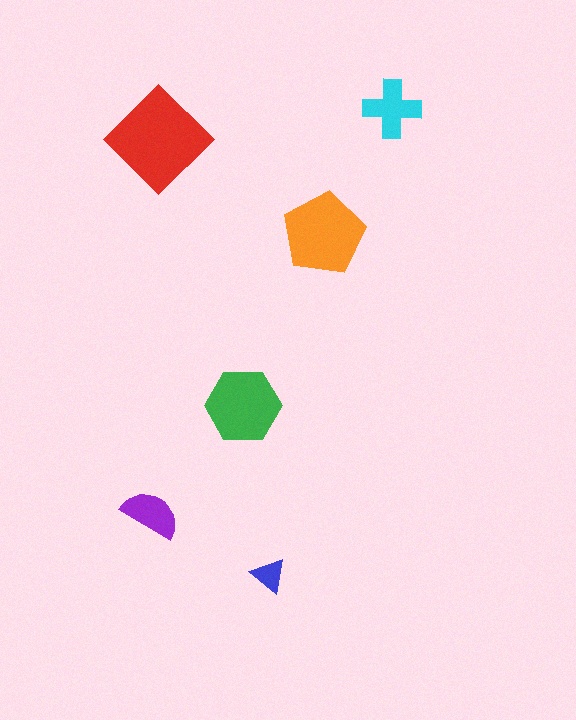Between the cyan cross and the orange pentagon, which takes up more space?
The orange pentagon.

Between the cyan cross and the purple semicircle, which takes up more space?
The cyan cross.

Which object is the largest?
The red diamond.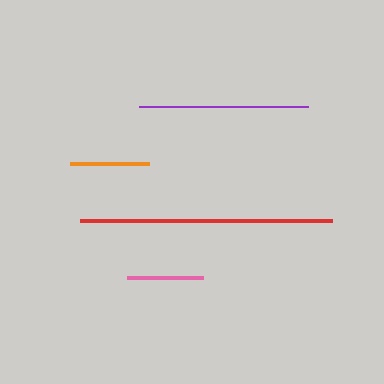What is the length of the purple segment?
The purple segment is approximately 169 pixels long.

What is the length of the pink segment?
The pink segment is approximately 76 pixels long.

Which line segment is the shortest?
The pink line is the shortest at approximately 76 pixels.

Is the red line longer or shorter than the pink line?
The red line is longer than the pink line.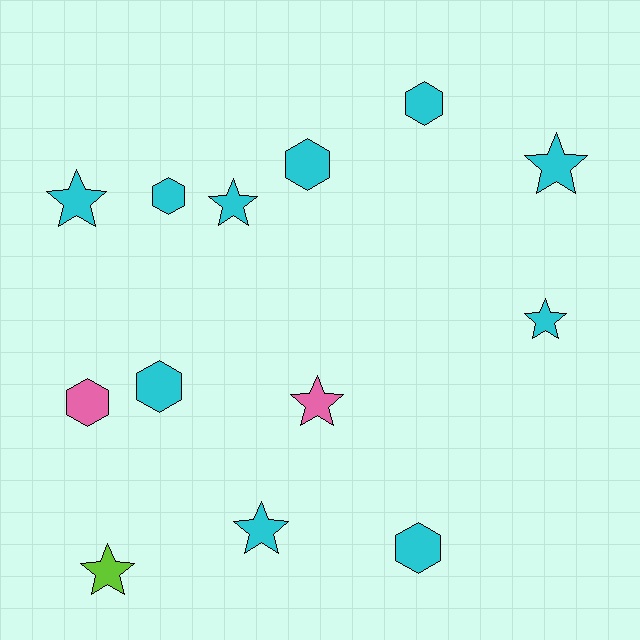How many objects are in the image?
There are 13 objects.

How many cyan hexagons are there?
There are 5 cyan hexagons.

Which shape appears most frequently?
Star, with 7 objects.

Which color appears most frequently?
Cyan, with 10 objects.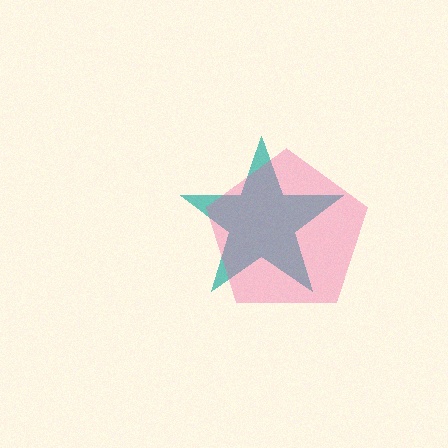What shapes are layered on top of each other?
The layered shapes are: a teal star, a pink pentagon.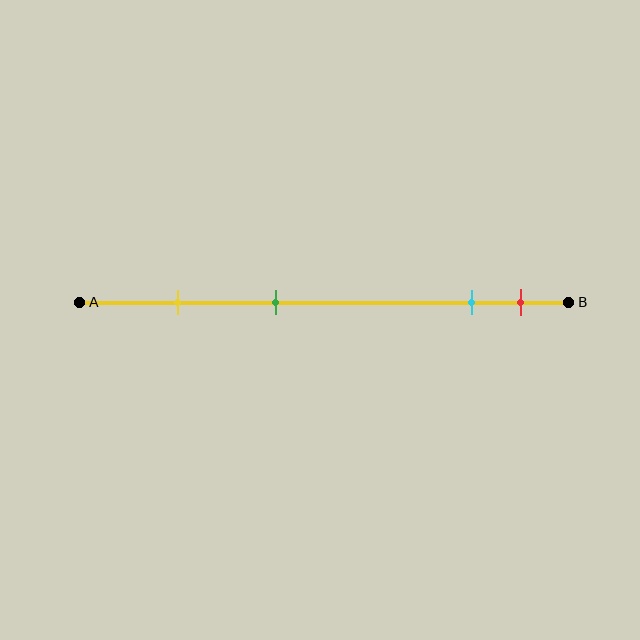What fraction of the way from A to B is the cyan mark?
The cyan mark is approximately 80% (0.8) of the way from A to B.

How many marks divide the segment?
There are 4 marks dividing the segment.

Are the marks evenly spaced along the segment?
No, the marks are not evenly spaced.